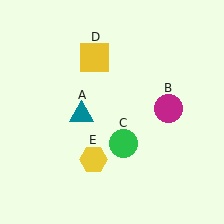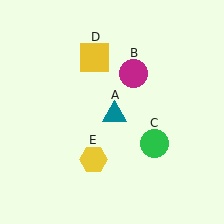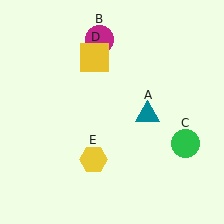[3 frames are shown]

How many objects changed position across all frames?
3 objects changed position: teal triangle (object A), magenta circle (object B), green circle (object C).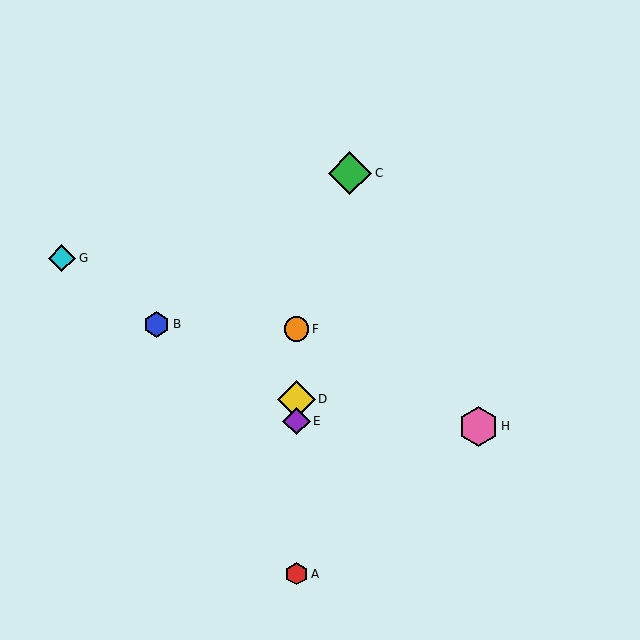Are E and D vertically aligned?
Yes, both are at x≈296.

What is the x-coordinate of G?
Object G is at x≈62.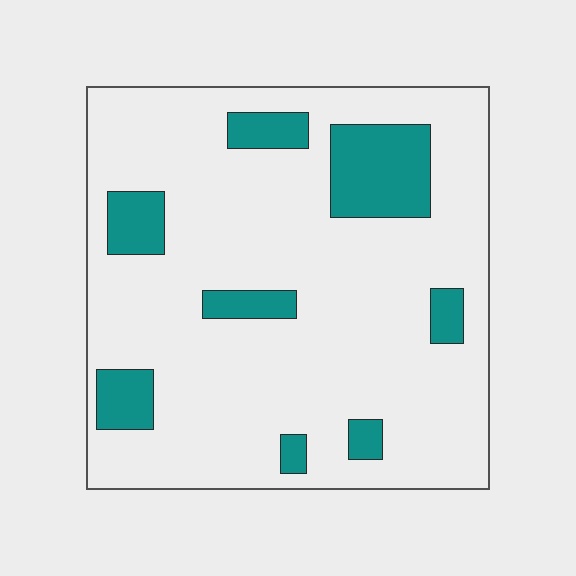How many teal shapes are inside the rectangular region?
8.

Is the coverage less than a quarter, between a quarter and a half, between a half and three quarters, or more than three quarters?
Less than a quarter.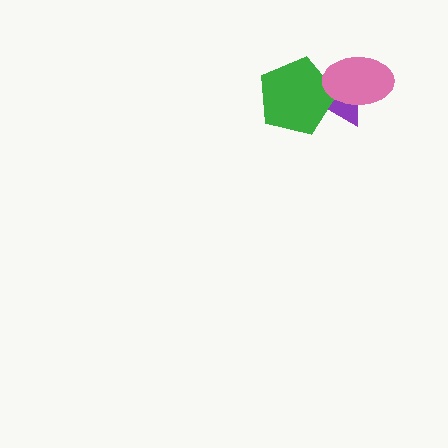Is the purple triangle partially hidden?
Yes, it is partially covered by another shape.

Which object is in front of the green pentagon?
The pink ellipse is in front of the green pentagon.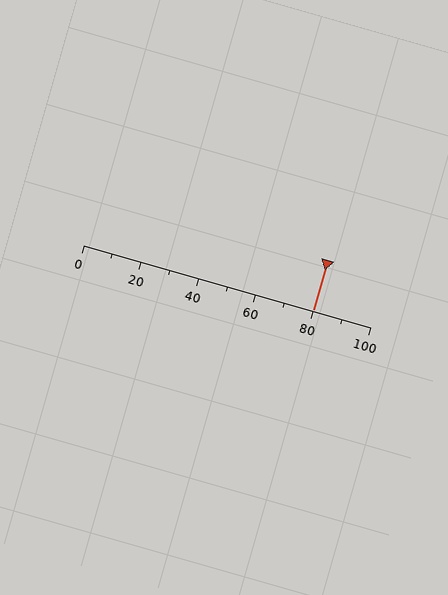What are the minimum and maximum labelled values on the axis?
The axis runs from 0 to 100.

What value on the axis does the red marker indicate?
The marker indicates approximately 80.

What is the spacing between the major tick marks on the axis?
The major ticks are spaced 20 apart.